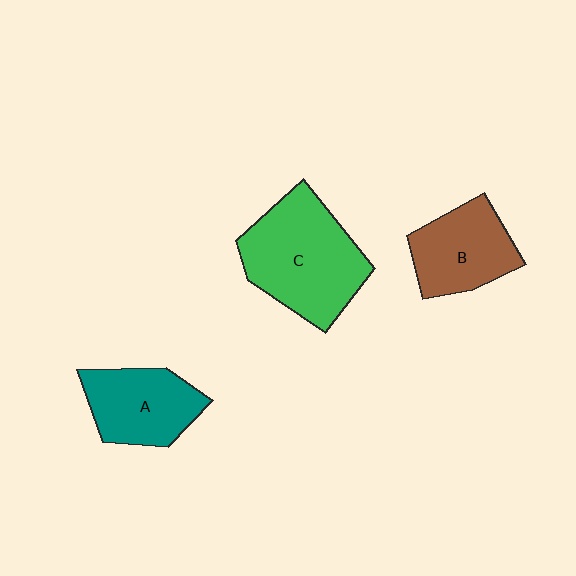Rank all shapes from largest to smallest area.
From largest to smallest: C (green), A (teal), B (brown).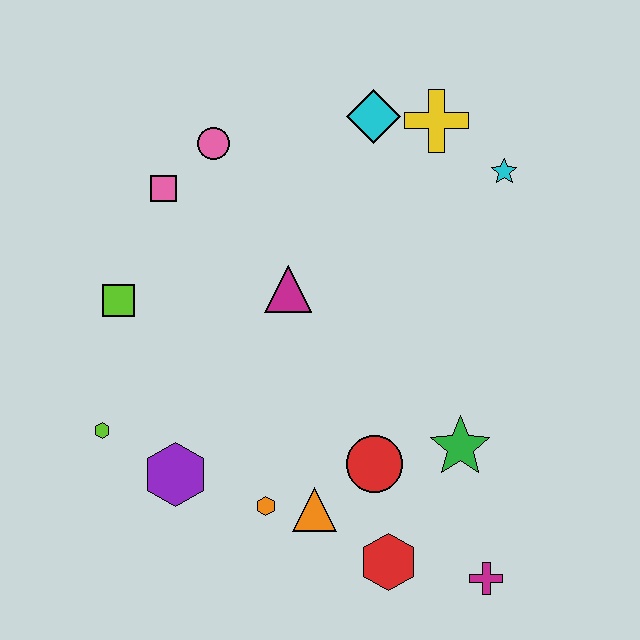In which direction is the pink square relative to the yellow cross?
The pink square is to the left of the yellow cross.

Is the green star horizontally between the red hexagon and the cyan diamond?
No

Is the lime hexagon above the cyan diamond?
No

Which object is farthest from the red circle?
The pink circle is farthest from the red circle.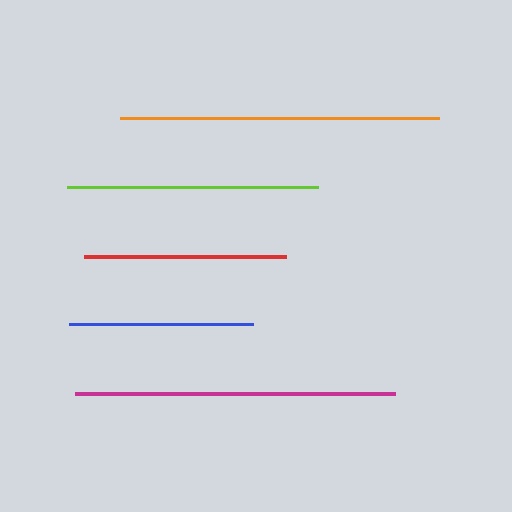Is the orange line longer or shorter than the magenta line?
The magenta line is longer than the orange line.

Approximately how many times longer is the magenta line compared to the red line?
The magenta line is approximately 1.6 times the length of the red line.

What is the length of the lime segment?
The lime segment is approximately 251 pixels long.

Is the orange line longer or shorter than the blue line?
The orange line is longer than the blue line.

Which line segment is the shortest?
The blue line is the shortest at approximately 184 pixels.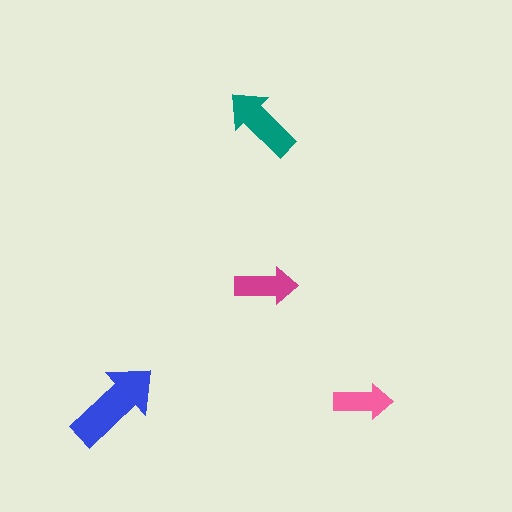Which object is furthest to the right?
The pink arrow is rightmost.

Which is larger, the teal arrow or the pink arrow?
The teal one.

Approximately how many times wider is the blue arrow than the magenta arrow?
About 1.5 times wider.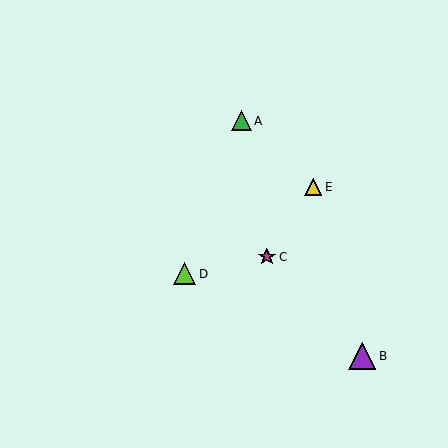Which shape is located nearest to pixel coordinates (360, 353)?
The purple triangle (labeled B) at (362, 356) is nearest to that location.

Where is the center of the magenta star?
The center of the magenta star is at (267, 257).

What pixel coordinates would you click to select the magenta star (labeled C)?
Click at (267, 257) to select the magenta star C.